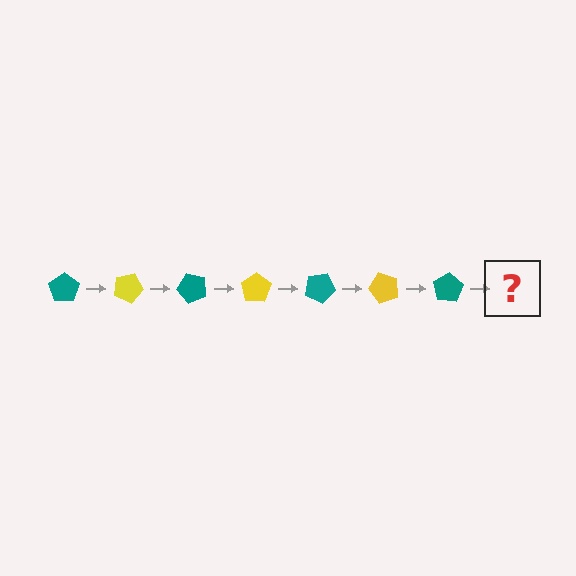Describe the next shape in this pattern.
It should be a yellow pentagon, rotated 175 degrees from the start.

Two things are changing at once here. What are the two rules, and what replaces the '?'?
The two rules are that it rotates 25 degrees each step and the color cycles through teal and yellow. The '?' should be a yellow pentagon, rotated 175 degrees from the start.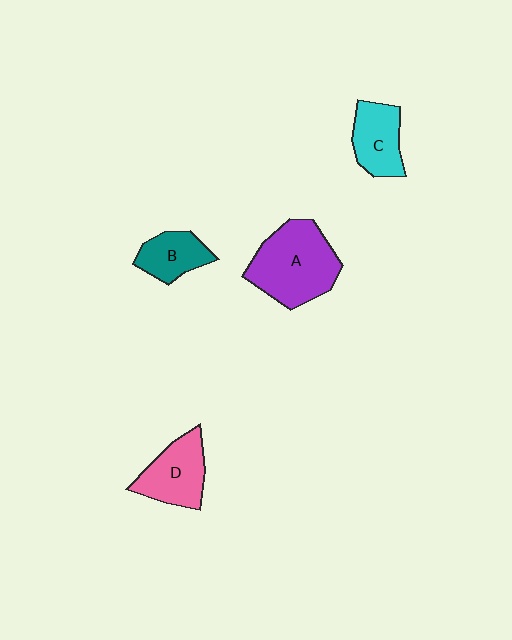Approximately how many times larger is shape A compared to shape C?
Approximately 1.8 times.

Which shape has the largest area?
Shape A (purple).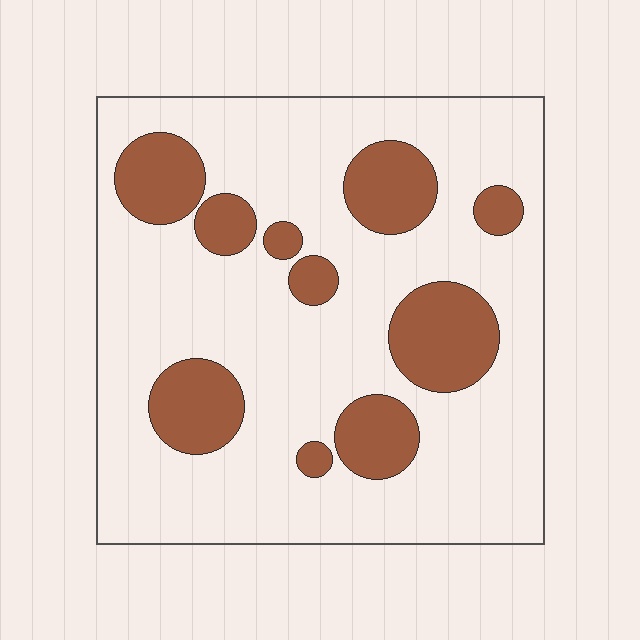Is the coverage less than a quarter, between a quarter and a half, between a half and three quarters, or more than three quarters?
Less than a quarter.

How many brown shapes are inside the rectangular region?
10.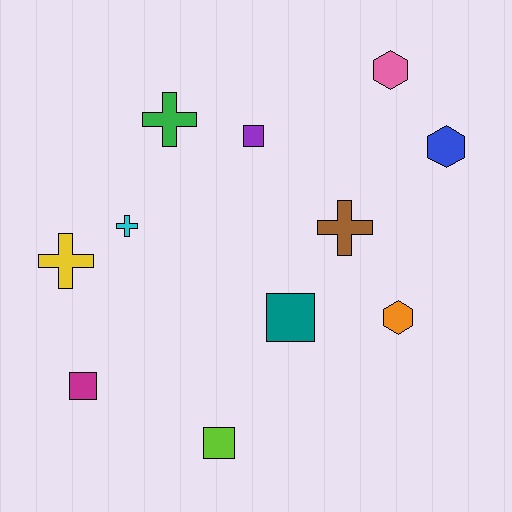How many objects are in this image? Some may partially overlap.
There are 11 objects.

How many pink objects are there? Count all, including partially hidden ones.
There is 1 pink object.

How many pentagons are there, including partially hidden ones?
There are no pentagons.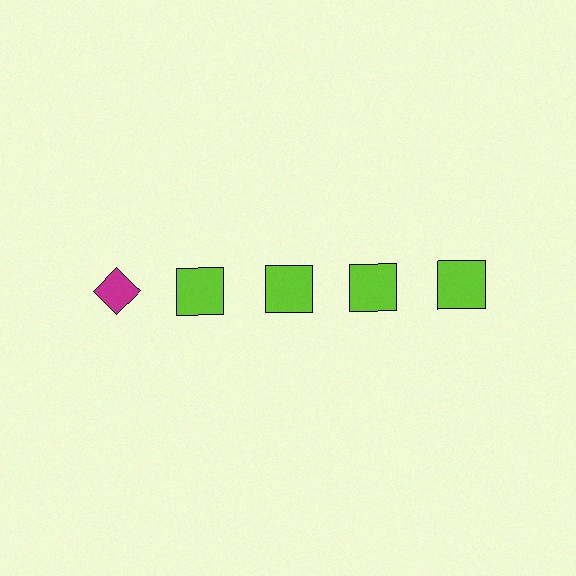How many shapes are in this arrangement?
There are 5 shapes arranged in a grid pattern.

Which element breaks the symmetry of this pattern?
The magenta diamond in the top row, leftmost column breaks the symmetry. All other shapes are lime squares.